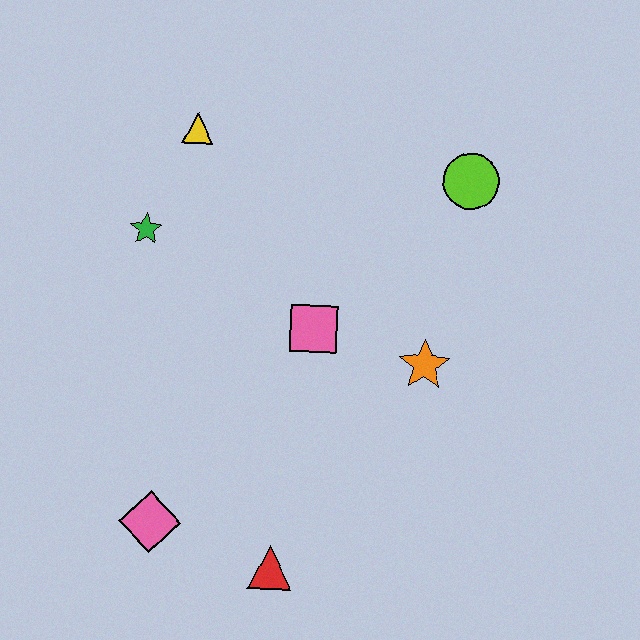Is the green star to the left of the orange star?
Yes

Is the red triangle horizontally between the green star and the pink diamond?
No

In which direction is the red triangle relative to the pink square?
The red triangle is below the pink square.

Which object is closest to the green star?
The yellow triangle is closest to the green star.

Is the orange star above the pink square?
No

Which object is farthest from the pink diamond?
The lime circle is farthest from the pink diamond.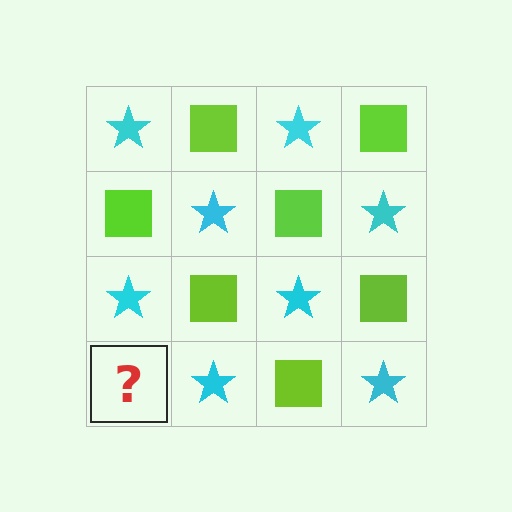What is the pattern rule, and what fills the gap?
The rule is that it alternates cyan star and lime square in a checkerboard pattern. The gap should be filled with a lime square.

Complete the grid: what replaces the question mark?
The question mark should be replaced with a lime square.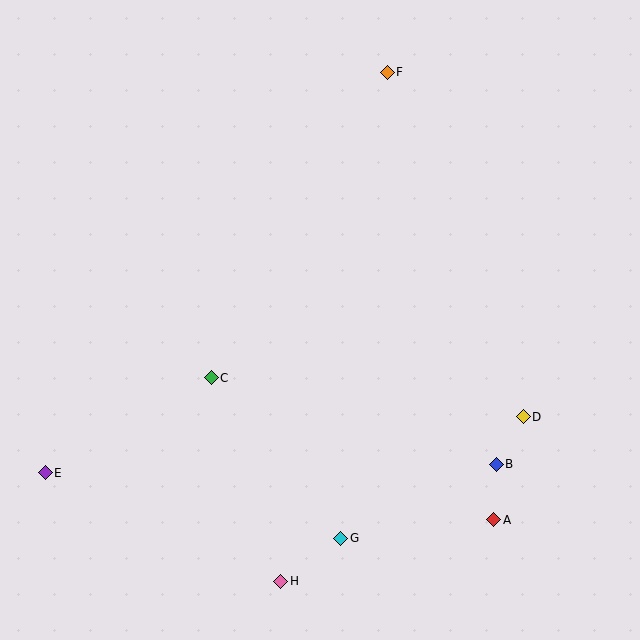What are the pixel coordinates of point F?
Point F is at (387, 72).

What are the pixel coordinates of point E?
Point E is at (45, 473).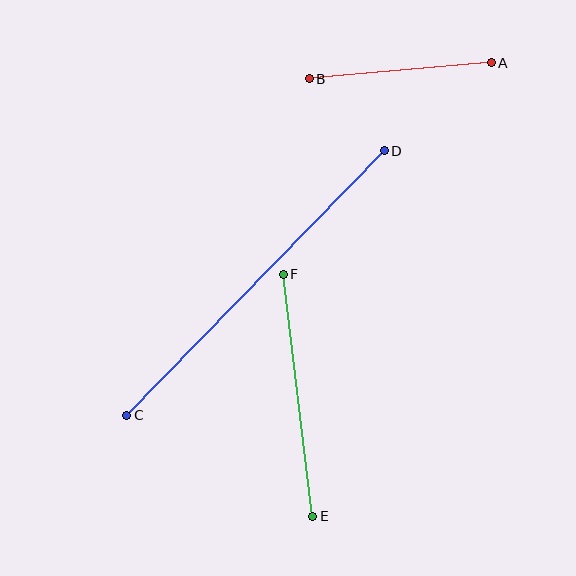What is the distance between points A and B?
The distance is approximately 182 pixels.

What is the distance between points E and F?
The distance is approximately 244 pixels.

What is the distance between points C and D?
The distance is approximately 369 pixels.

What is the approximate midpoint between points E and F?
The midpoint is at approximately (298, 395) pixels.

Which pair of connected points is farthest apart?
Points C and D are farthest apart.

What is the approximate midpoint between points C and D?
The midpoint is at approximately (255, 283) pixels.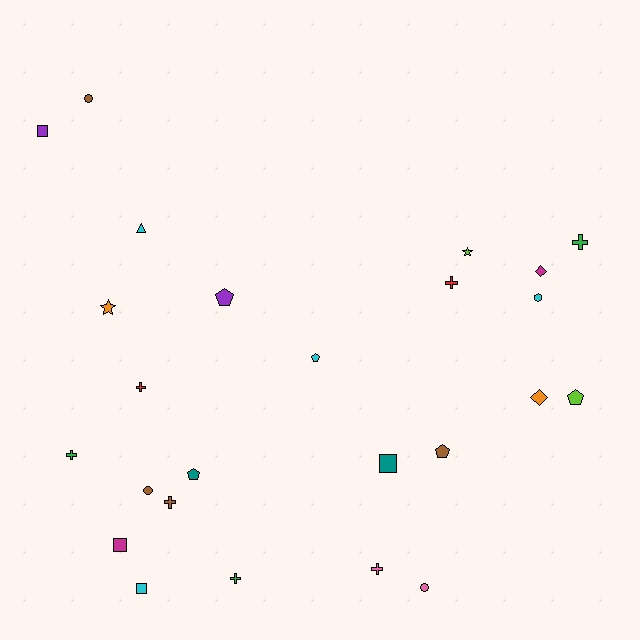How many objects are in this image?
There are 25 objects.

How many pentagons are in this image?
There are 5 pentagons.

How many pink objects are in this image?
There are 2 pink objects.